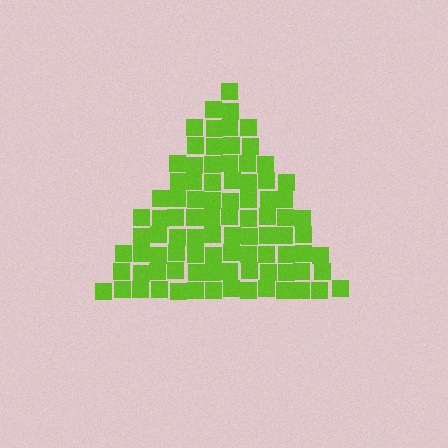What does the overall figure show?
The overall figure shows a triangle.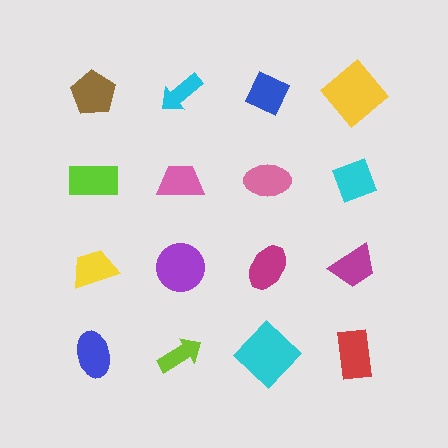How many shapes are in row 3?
4 shapes.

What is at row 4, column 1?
A blue ellipse.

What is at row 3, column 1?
A yellow trapezoid.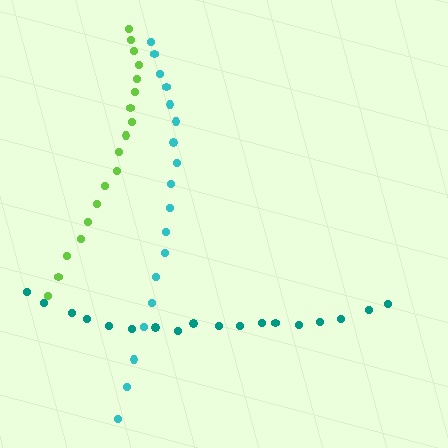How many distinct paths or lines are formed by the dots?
There are 3 distinct paths.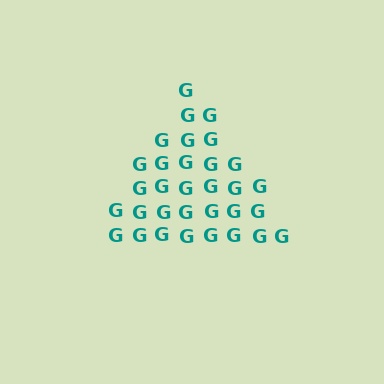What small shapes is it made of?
It is made of small letter G's.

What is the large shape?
The large shape is a triangle.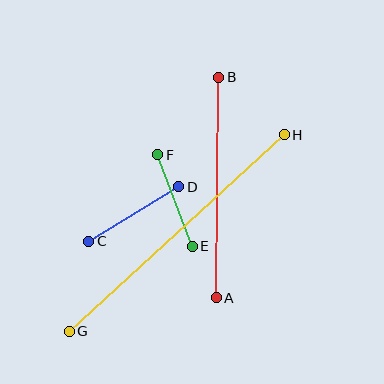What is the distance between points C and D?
The distance is approximately 105 pixels.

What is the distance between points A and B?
The distance is approximately 220 pixels.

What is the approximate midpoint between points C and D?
The midpoint is at approximately (134, 214) pixels.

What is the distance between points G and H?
The distance is approximately 291 pixels.